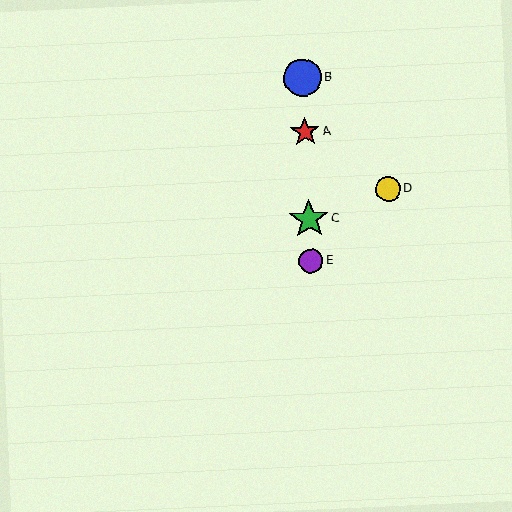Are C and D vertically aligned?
No, C is at x≈309 and D is at x≈388.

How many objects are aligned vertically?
4 objects (A, B, C, E) are aligned vertically.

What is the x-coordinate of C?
Object C is at x≈309.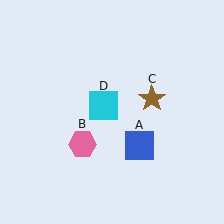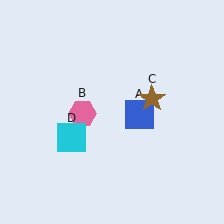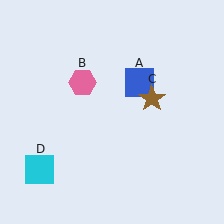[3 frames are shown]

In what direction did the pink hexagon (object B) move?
The pink hexagon (object B) moved up.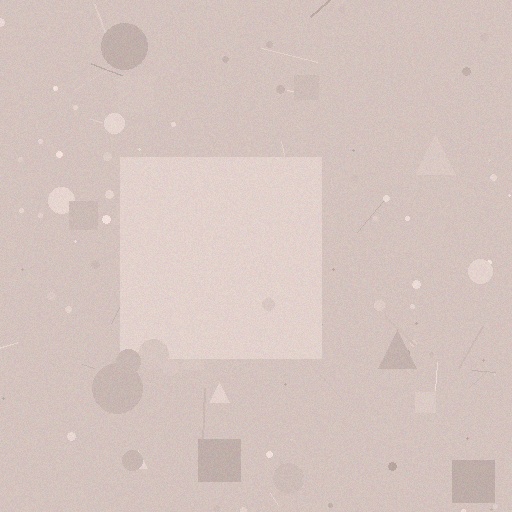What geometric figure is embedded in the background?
A square is embedded in the background.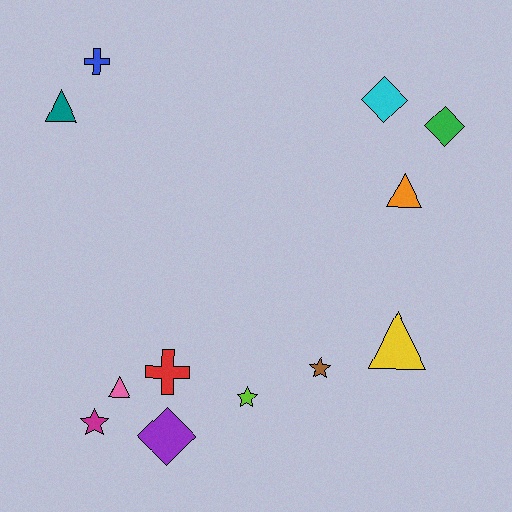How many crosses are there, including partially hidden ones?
There are 2 crosses.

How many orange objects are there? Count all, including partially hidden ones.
There is 1 orange object.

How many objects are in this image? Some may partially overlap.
There are 12 objects.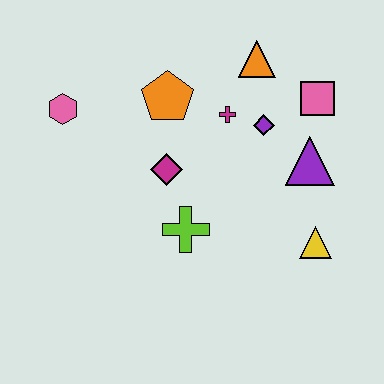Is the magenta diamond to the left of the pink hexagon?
No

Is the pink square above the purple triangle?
Yes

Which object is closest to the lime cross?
The magenta diamond is closest to the lime cross.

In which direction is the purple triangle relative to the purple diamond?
The purple triangle is to the right of the purple diamond.